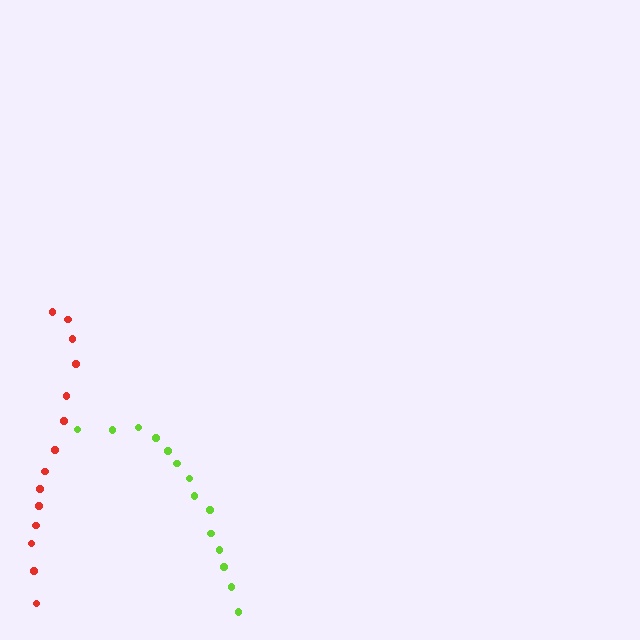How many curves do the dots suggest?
There are 2 distinct paths.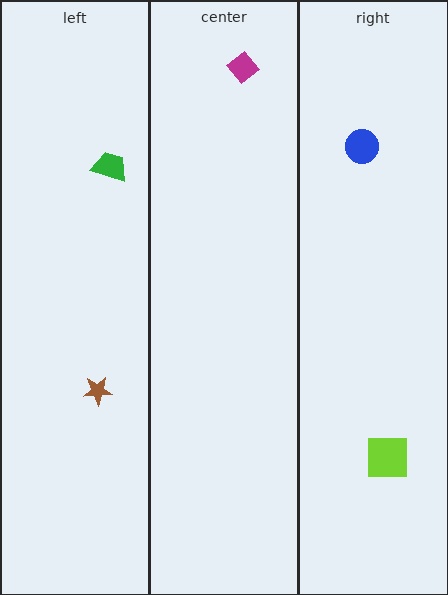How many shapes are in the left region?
2.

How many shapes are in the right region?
2.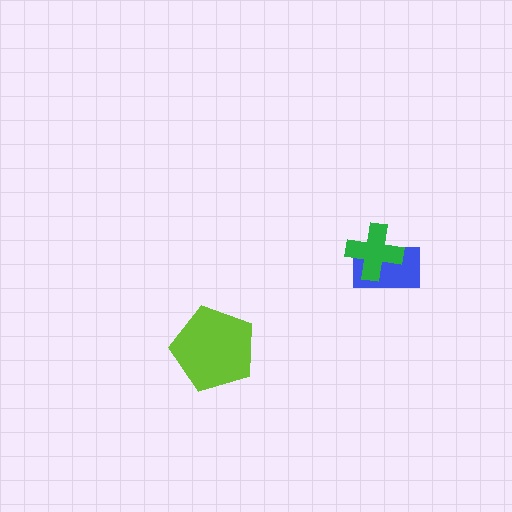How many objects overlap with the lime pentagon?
0 objects overlap with the lime pentagon.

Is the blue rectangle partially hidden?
Yes, it is partially covered by another shape.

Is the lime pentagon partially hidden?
No, no other shape covers it.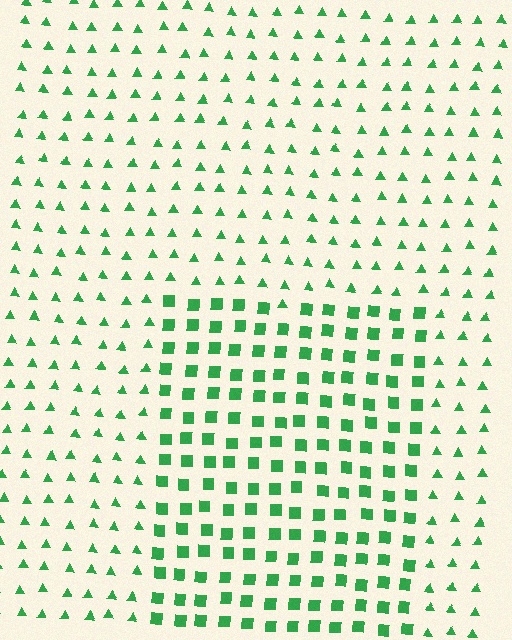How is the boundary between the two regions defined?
The boundary is defined by a change in element shape: squares inside vs. triangles outside. All elements share the same color and spacing.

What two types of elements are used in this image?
The image uses squares inside the rectangle region and triangles outside it.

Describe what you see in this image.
The image is filled with small green elements arranged in a uniform grid. A rectangle-shaped region contains squares, while the surrounding area contains triangles. The boundary is defined purely by the change in element shape.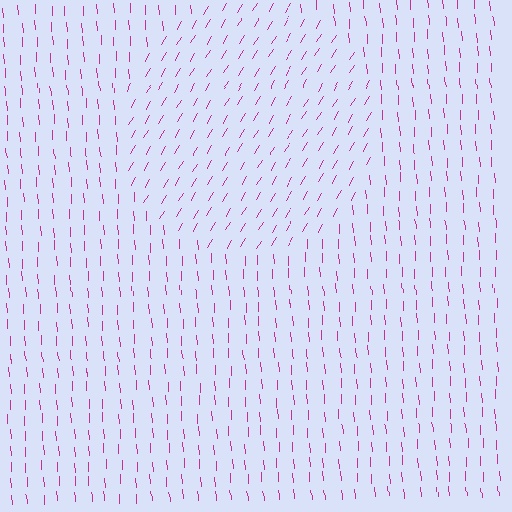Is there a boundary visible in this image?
Yes, there is a texture boundary formed by a change in line orientation.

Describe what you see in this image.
The image is filled with small magenta line segments. A circle region in the image has lines oriented differently from the surrounding lines, creating a visible texture boundary.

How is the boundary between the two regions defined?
The boundary is defined purely by a change in line orientation (approximately 35 degrees difference). All lines are the same color and thickness.